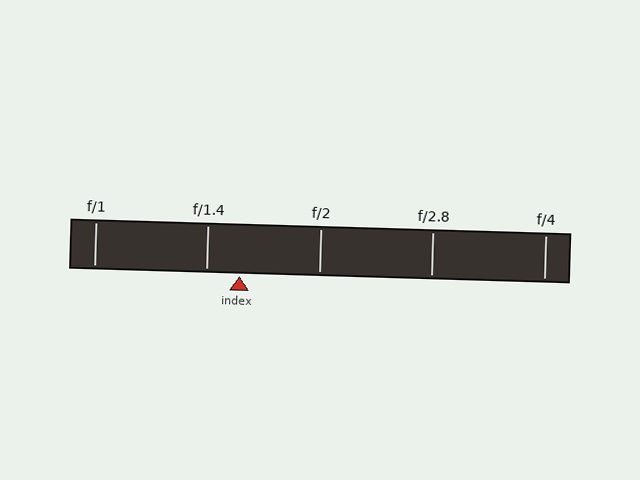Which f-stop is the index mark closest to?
The index mark is closest to f/1.4.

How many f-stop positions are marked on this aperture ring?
There are 5 f-stop positions marked.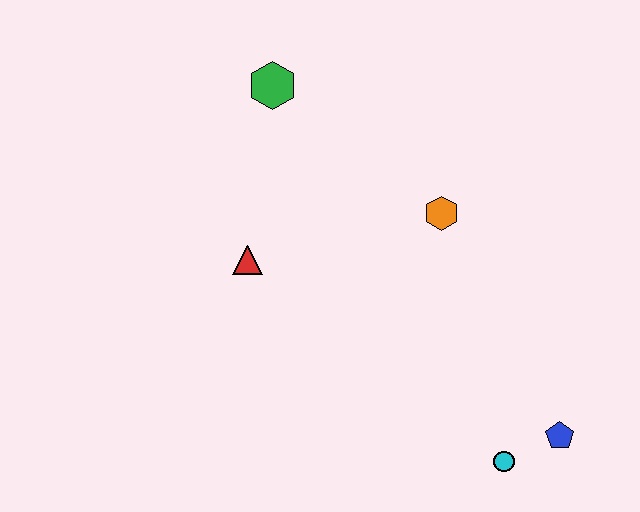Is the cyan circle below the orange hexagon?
Yes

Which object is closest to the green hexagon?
The red triangle is closest to the green hexagon.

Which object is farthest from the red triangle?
The blue pentagon is farthest from the red triangle.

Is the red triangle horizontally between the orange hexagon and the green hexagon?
No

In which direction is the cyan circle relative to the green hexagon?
The cyan circle is below the green hexagon.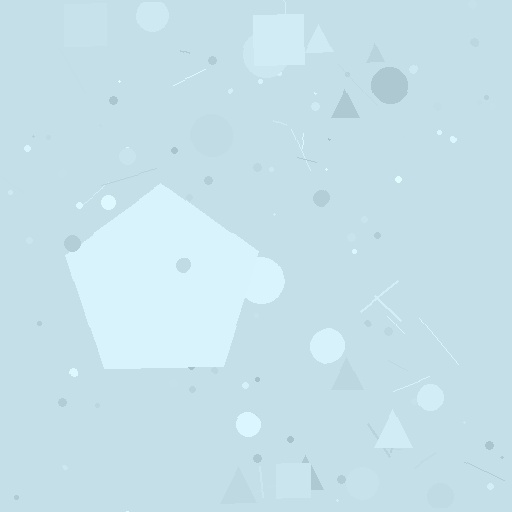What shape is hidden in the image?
A pentagon is hidden in the image.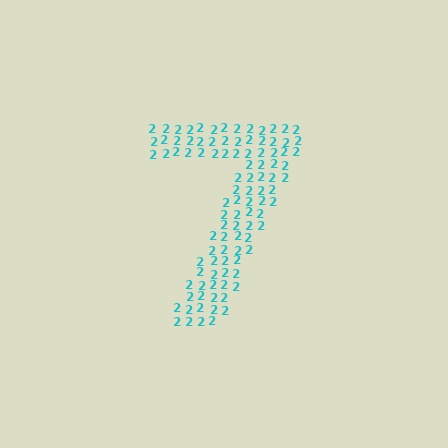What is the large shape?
The large shape is the digit 7.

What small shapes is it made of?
It is made of small digit 2's.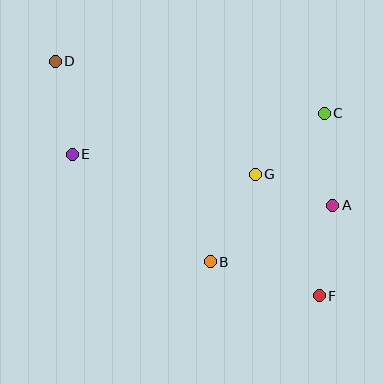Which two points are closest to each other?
Points A and G are closest to each other.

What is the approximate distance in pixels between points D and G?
The distance between D and G is approximately 230 pixels.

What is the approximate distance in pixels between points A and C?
The distance between A and C is approximately 93 pixels.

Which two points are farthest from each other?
Points D and F are farthest from each other.